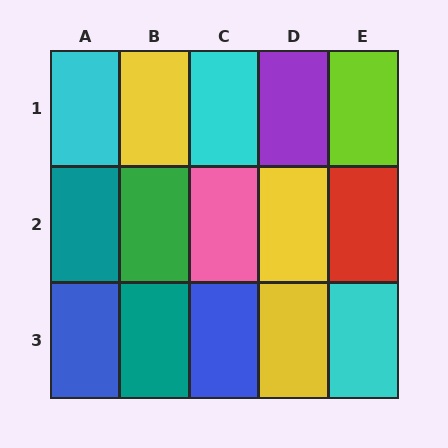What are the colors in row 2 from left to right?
Teal, green, pink, yellow, red.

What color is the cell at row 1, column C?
Cyan.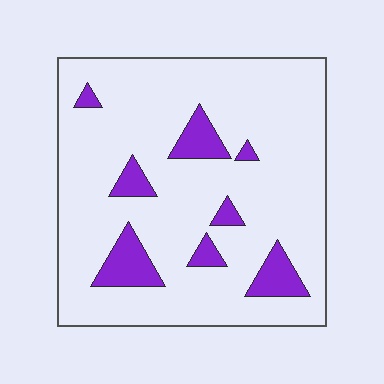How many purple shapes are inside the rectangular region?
8.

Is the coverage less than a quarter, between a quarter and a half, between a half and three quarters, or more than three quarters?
Less than a quarter.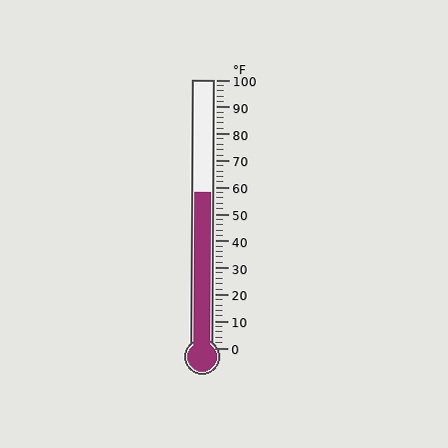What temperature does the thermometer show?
The thermometer shows approximately 58°F.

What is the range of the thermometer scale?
The thermometer scale ranges from 0°F to 100°F.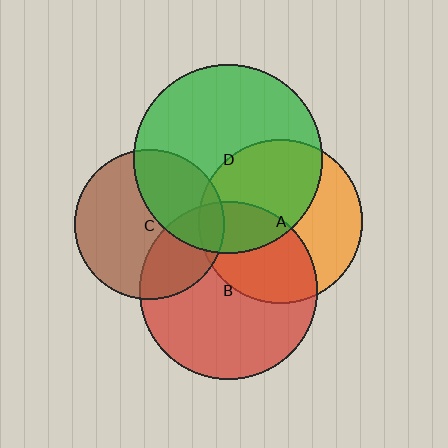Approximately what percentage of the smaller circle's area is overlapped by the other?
Approximately 40%.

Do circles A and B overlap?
Yes.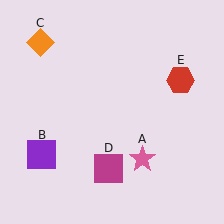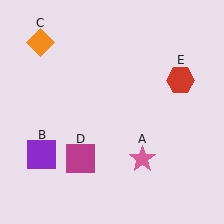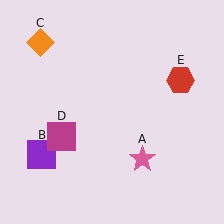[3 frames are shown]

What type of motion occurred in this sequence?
The magenta square (object D) rotated clockwise around the center of the scene.